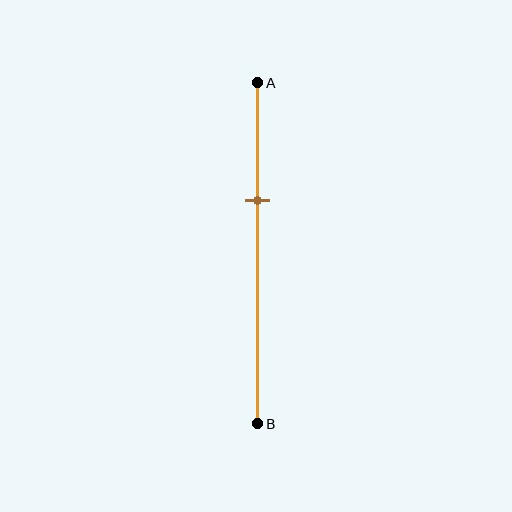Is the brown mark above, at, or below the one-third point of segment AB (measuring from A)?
The brown mark is approximately at the one-third point of segment AB.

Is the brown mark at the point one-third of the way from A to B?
Yes, the mark is approximately at the one-third point.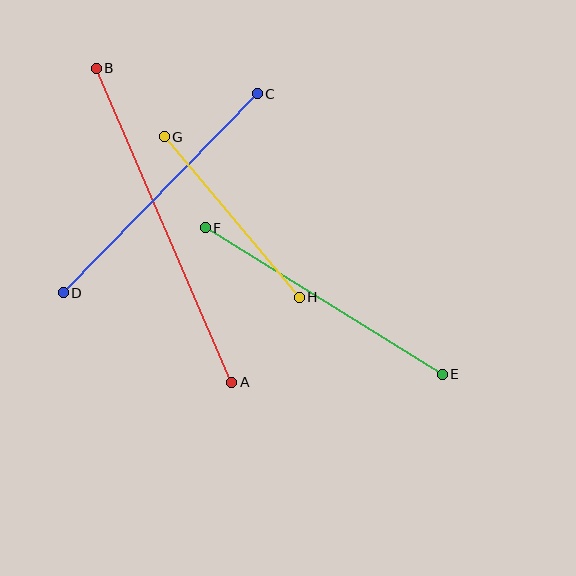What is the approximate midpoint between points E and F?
The midpoint is at approximately (324, 301) pixels.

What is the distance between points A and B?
The distance is approximately 342 pixels.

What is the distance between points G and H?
The distance is approximately 210 pixels.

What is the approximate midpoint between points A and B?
The midpoint is at approximately (164, 225) pixels.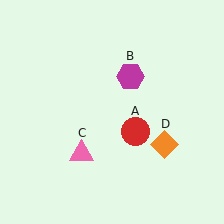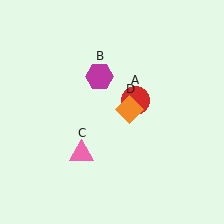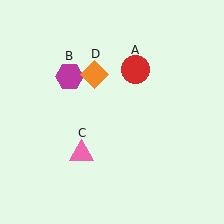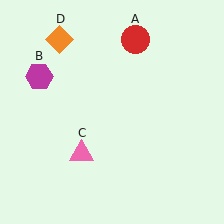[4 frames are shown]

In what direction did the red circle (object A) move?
The red circle (object A) moved up.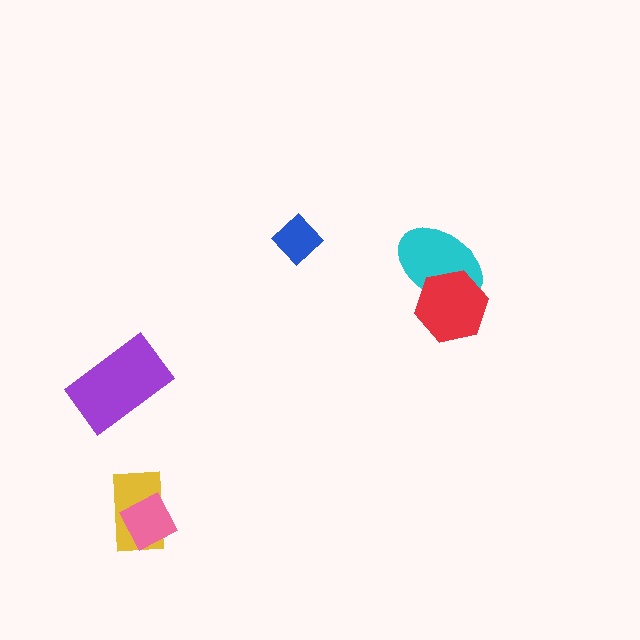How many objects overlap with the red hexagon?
1 object overlaps with the red hexagon.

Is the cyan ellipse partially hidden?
Yes, it is partially covered by another shape.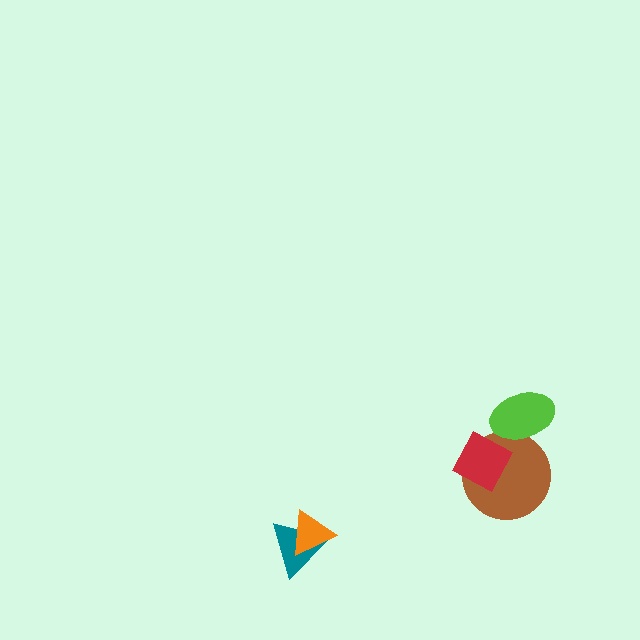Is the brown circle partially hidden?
Yes, it is partially covered by another shape.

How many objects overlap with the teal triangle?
1 object overlaps with the teal triangle.